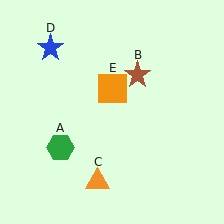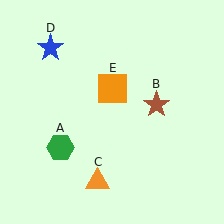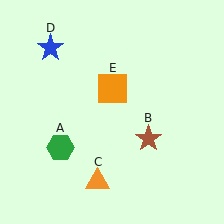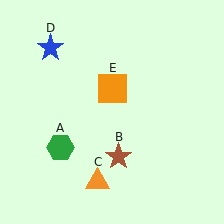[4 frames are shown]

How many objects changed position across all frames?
1 object changed position: brown star (object B).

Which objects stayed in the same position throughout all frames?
Green hexagon (object A) and orange triangle (object C) and blue star (object D) and orange square (object E) remained stationary.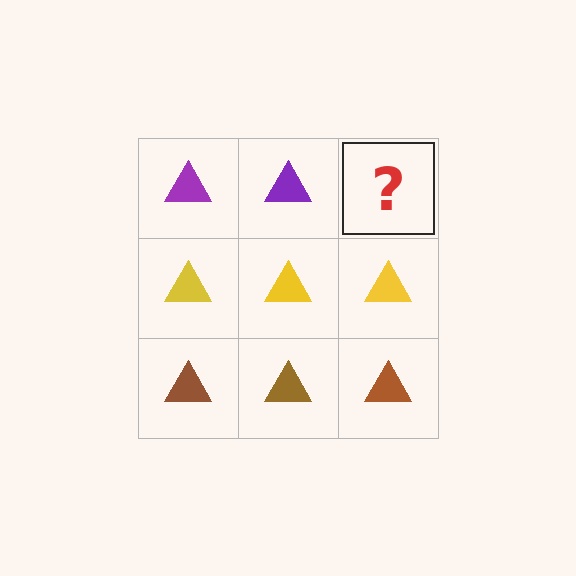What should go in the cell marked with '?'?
The missing cell should contain a purple triangle.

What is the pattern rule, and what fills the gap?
The rule is that each row has a consistent color. The gap should be filled with a purple triangle.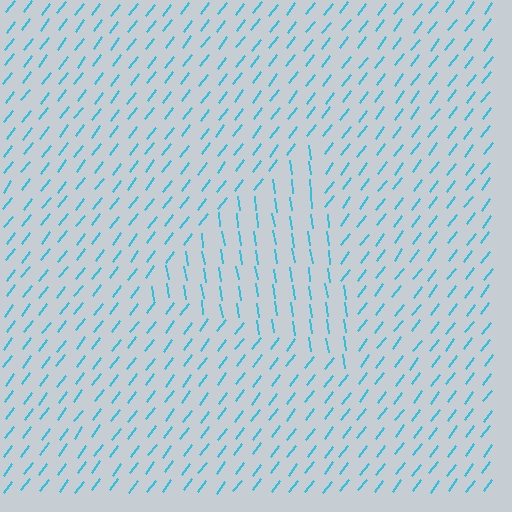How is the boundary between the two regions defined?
The boundary is defined purely by a change in line orientation (approximately 45 degrees difference). All lines are the same color and thickness.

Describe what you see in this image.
The image is filled with small cyan line segments. A triangle region in the image has lines oriented differently from the surrounding lines, creating a visible texture boundary.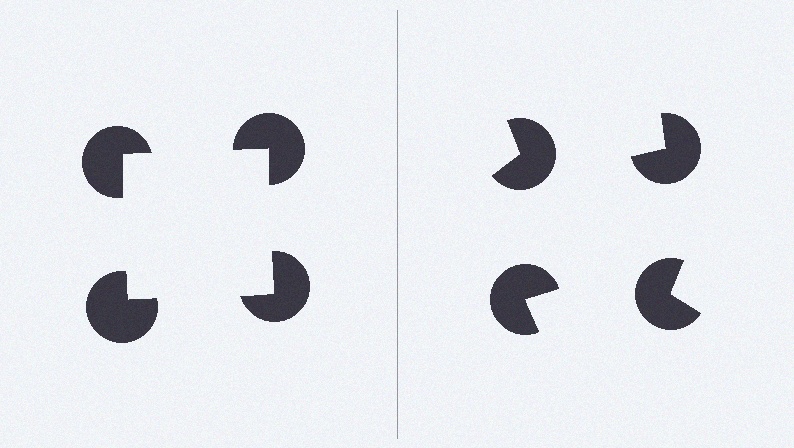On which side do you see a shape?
An illusory square appears on the left side. On the right side the wedge cuts are rotated, so no coherent shape forms.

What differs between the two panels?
The pac-man discs are positioned identically on both sides; only the wedge orientations differ. On the left they align to a square; on the right they are misaligned.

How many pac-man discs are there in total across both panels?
8 — 4 on each side.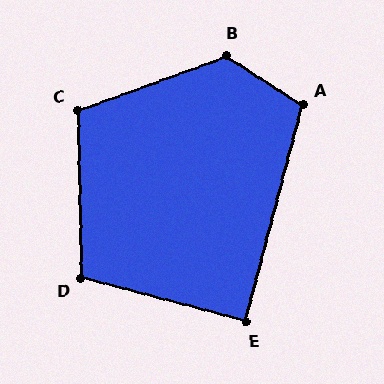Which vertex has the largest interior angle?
B, at approximately 127 degrees.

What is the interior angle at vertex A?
Approximately 108 degrees (obtuse).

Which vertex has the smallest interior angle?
E, at approximately 90 degrees.